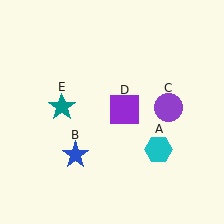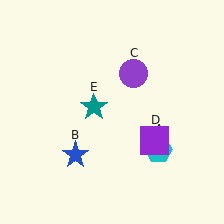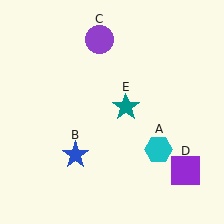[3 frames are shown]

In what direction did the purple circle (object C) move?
The purple circle (object C) moved up and to the left.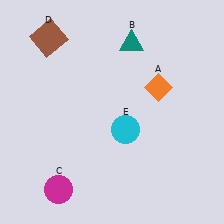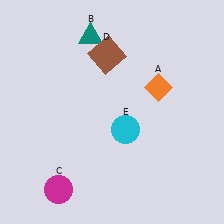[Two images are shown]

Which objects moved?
The objects that moved are: the teal triangle (B), the brown square (D).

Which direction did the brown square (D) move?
The brown square (D) moved right.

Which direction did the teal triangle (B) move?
The teal triangle (B) moved left.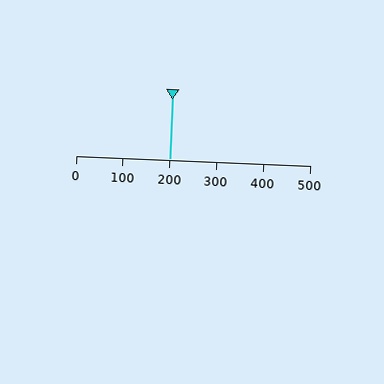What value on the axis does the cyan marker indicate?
The marker indicates approximately 200.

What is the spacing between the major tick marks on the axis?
The major ticks are spaced 100 apart.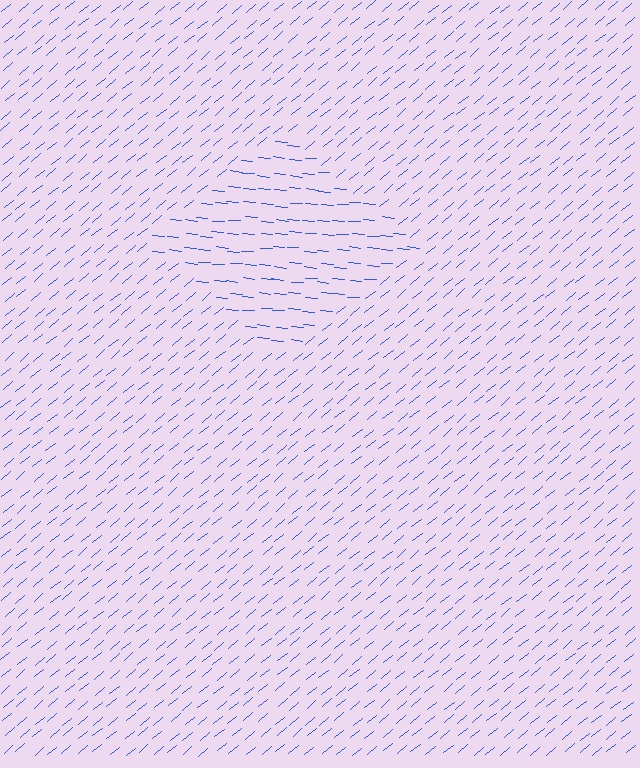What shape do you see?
I see a diamond.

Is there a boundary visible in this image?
Yes, there is a texture boundary formed by a change in line orientation.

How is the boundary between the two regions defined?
The boundary is defined purely by a change in line orientation (approximately 45 degrees difference). All lines are the same color and thickness.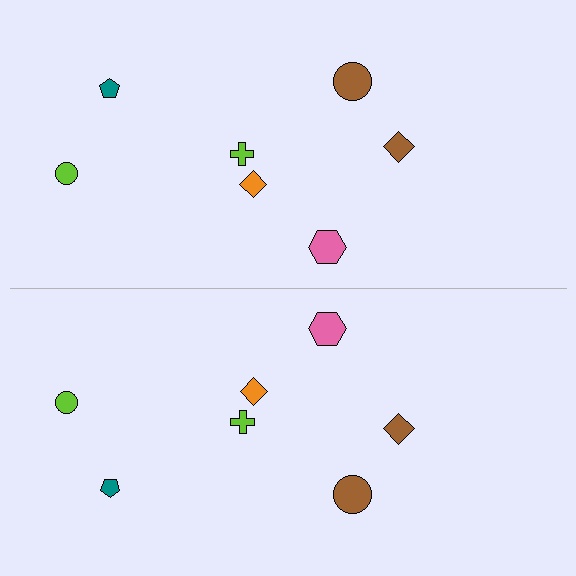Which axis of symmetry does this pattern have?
The pattern has a horizontal axis of symmetry running through the center of the image.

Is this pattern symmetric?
Yes, this pattern has bilateral (reflection) symmetry.